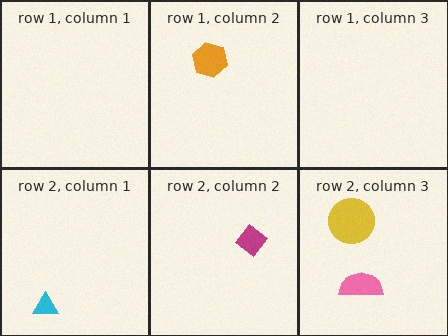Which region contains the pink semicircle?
The row 2, column 3 region.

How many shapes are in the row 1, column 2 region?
1.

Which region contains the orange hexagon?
The row 1, column 2 region.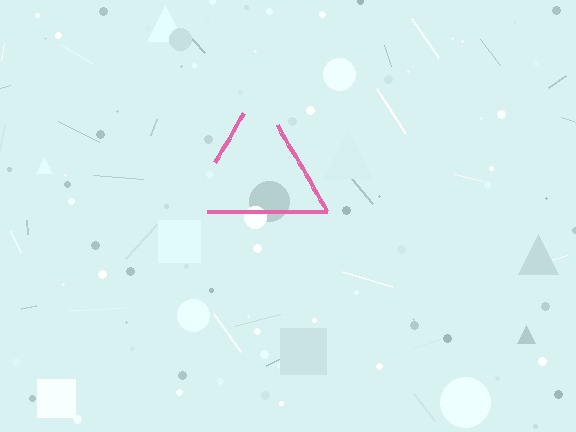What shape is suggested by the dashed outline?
The dashed outline suggests a triangle.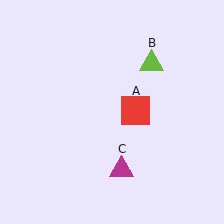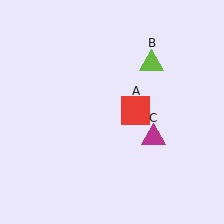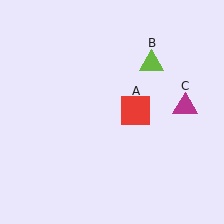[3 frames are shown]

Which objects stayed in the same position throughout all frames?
Red square (object A) and lime triangle (object B) remained stationary.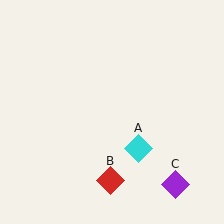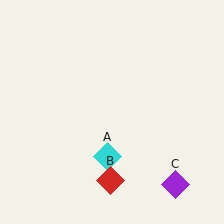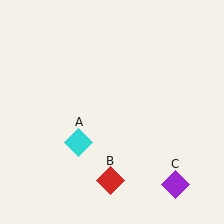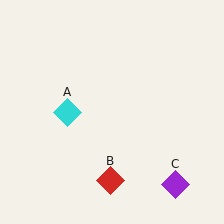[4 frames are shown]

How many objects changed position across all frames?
1 object changed position: cyan diamond (object A).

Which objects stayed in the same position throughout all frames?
Red diamond (object B) and purple diamond (object C) remained stationary.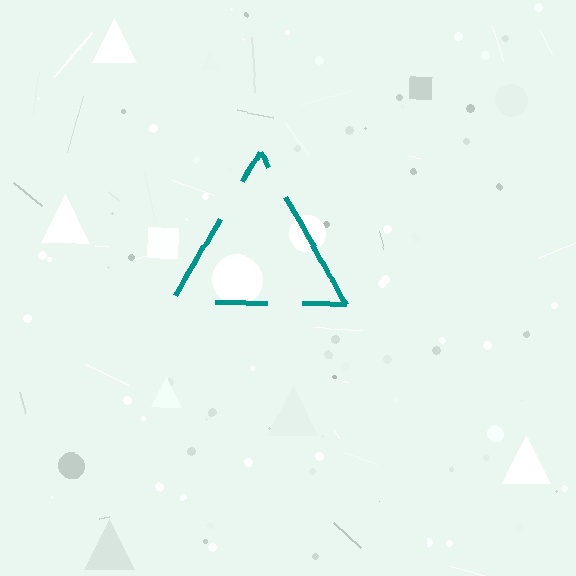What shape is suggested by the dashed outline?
The dashed outline suggests a triangle.